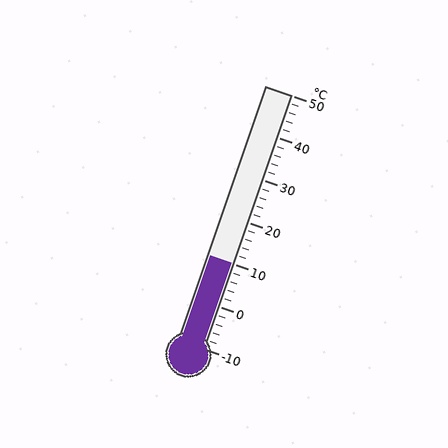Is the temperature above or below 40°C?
The temperature is below 40°C.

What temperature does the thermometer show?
The thermometer shows approximately 10°C.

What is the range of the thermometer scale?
The thermometer scale ranges from -10°C to 50°C.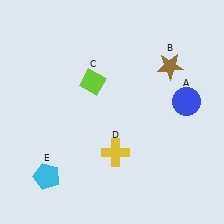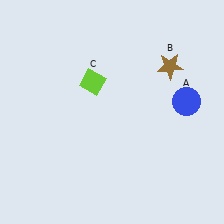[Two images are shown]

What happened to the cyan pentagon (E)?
The cyan pentagon (E) was removed in Image 2. It was in the bottom-left area of Image 1.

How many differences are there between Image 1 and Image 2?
There are 2 differences between the two images.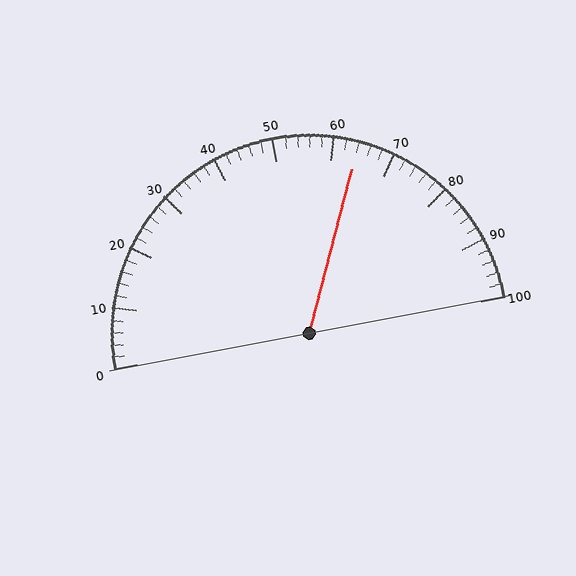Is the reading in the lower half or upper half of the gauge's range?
The reading is in the upper half of the range (0 to 100).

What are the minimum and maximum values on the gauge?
The gauge ranges from 0 to 100.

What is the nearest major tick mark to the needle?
The nearest major tick mark is 60.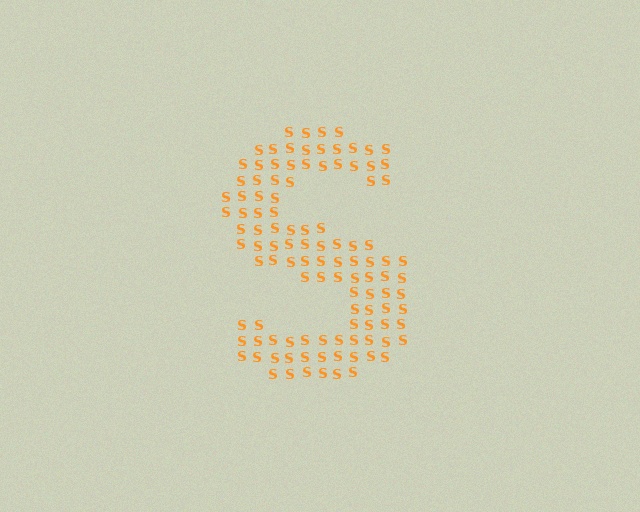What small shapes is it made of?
It is made of small letter S's.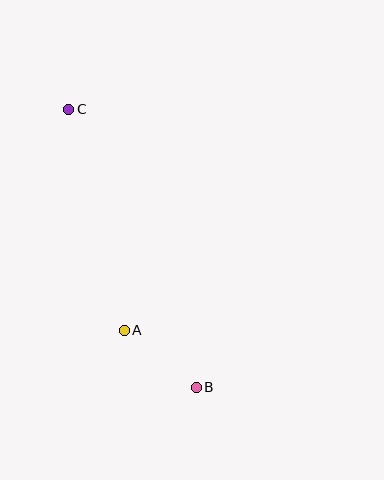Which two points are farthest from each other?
Points B and C are farthest from each other.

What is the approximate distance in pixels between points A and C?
The distance between A and C is approximately 228 pixels.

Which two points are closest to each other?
Points A and B are closest to each other.